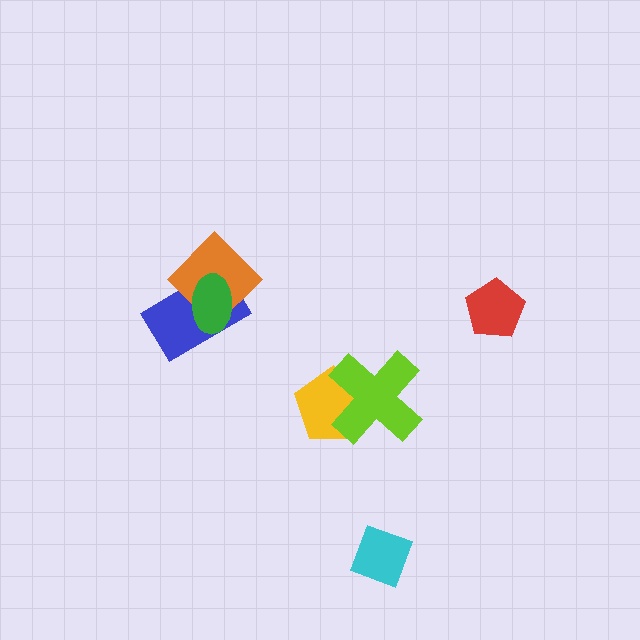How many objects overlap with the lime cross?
1 object overlaps with the lime cross.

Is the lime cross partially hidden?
No, no other shape covers it.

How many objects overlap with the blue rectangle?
2 objects overlap with the blue rectangle.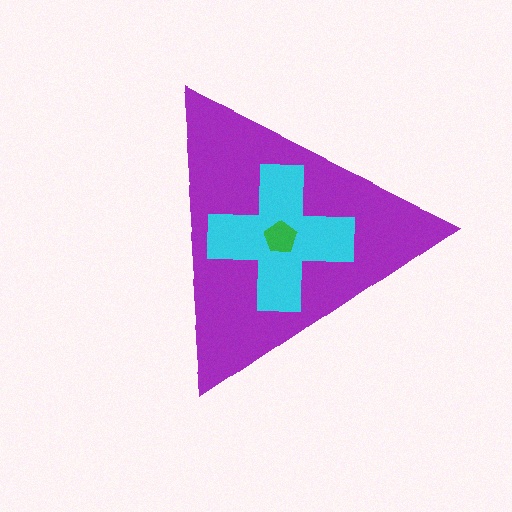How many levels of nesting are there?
3.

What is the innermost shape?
The green pentagon.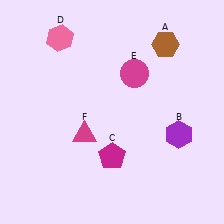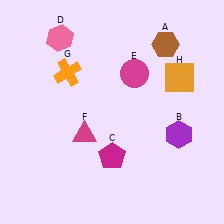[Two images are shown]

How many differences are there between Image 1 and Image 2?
There are 2 differences between the two images.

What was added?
An orange cross (G), an orange square (H) were added in Image 2.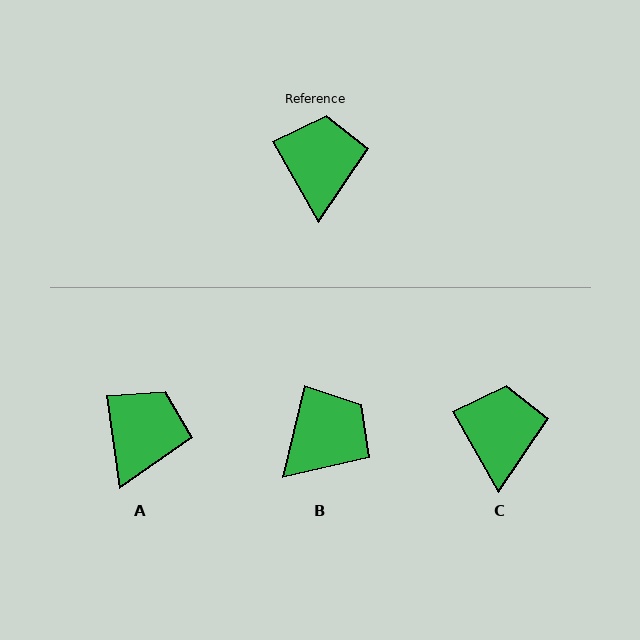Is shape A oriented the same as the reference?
No, it is off by about 22 degrees.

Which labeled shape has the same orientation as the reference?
C.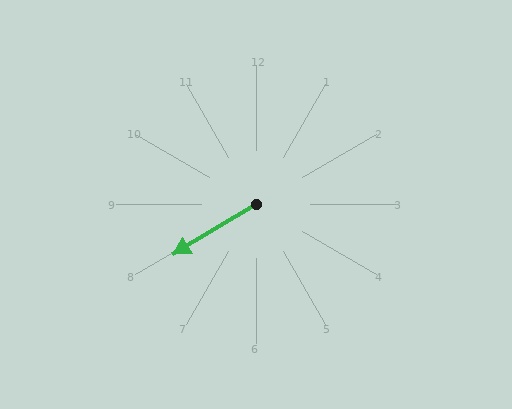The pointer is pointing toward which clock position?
Roughly 8 o'clock.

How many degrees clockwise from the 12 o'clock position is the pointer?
Approximately 239 degrees.